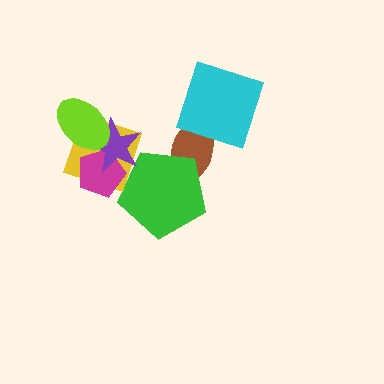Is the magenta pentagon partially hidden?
Yes, it is partially covered by another shape.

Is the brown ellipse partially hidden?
Yes, it is partially covered by another shape.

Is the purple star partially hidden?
Yes, it is partially covered by another shape.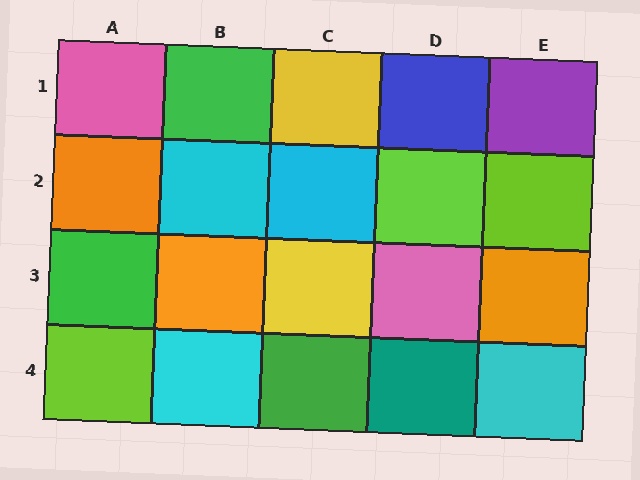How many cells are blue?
1 cell is blue.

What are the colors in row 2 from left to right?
Orange, cyan, cyan, lime, lime.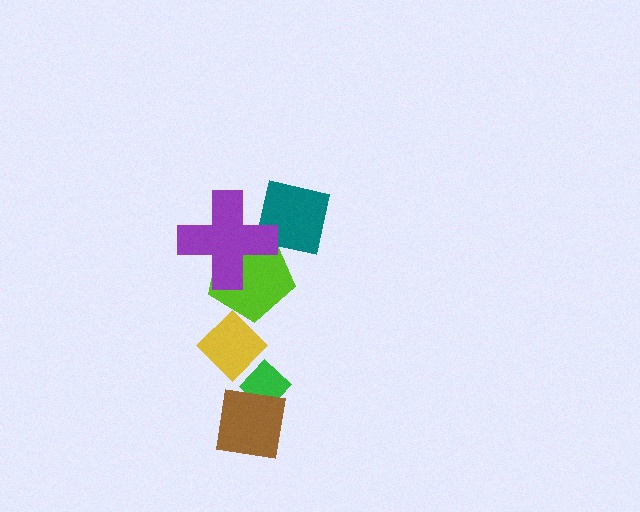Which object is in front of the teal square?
The purple cross is in front of the teal square.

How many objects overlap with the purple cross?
2 objects overlap with the purple cross.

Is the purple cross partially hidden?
No, no other shape covers it.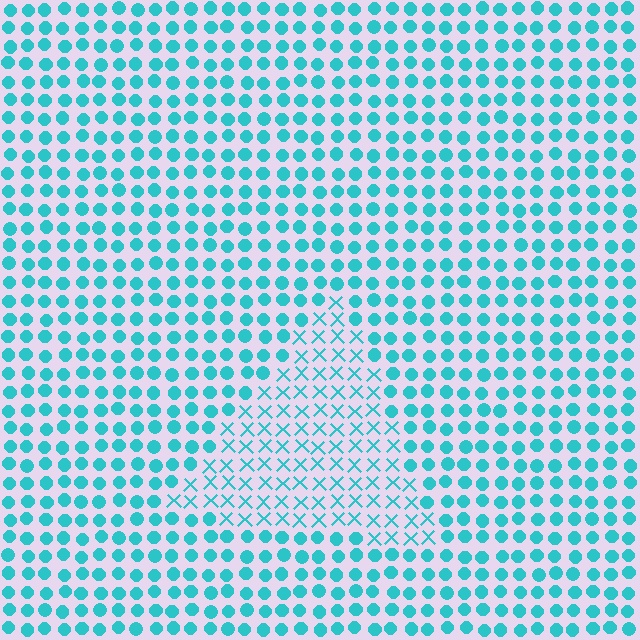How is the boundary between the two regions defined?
The boundary is defined by a change in element shape: X marks inside vs. circles outside. All elements share the same color and spacing.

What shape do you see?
I see a triangle.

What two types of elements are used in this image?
The image uses X marks inside the triangle region and circles outside it.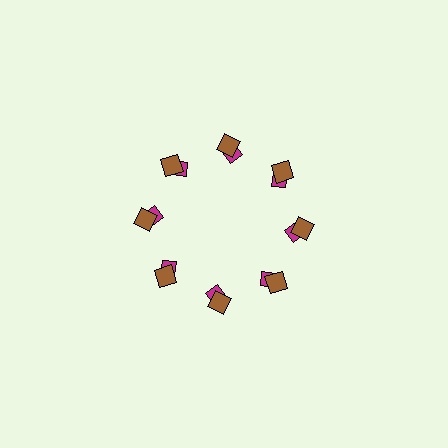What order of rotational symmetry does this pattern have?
This pattern has 8-fold rotational symmetry.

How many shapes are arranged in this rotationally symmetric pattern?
There are 16 shapes, arranged in 8 groups of 2.